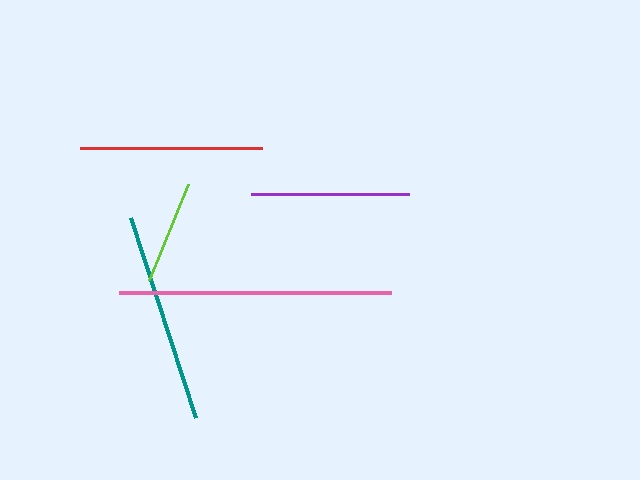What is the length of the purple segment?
The purple segment is approximately 158 pixels long.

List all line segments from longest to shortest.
From longest to shortest: pink, teal, red, purple, lime.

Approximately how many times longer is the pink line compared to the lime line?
The pink line is approximately 2.6 times the length of the lime line.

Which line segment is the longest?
The pink line is the longest at approximately 273 pixels.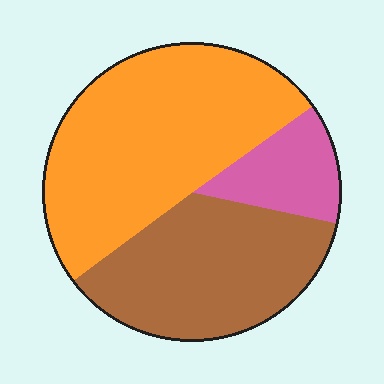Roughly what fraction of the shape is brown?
Brown takes up between a third and a half of the shape.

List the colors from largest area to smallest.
From largest to smallest: orange, brown, pink.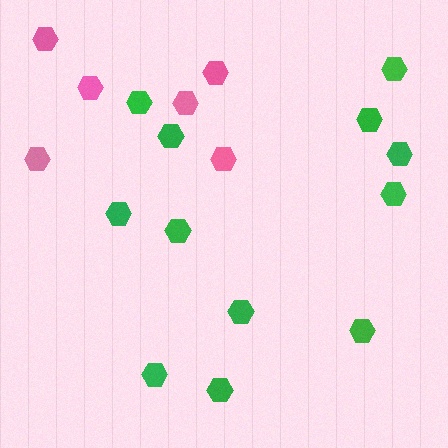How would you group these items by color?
There are 2 groups: one group of green hexagons (12) and one group of pink hexagons (6).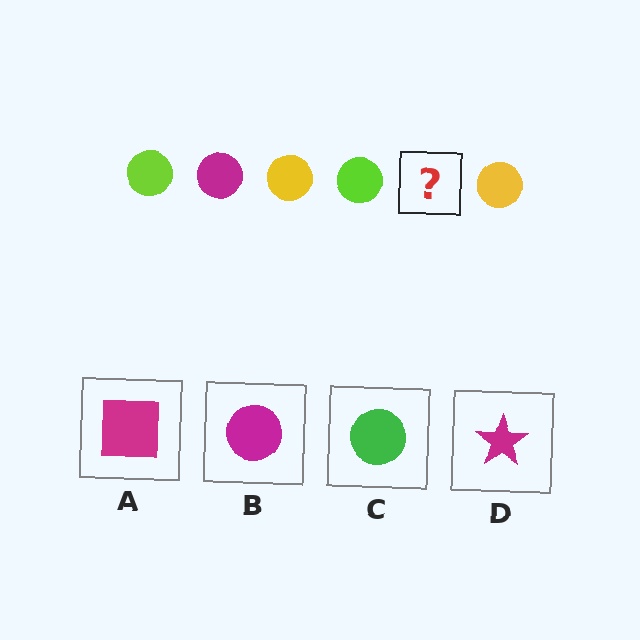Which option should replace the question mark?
Option B.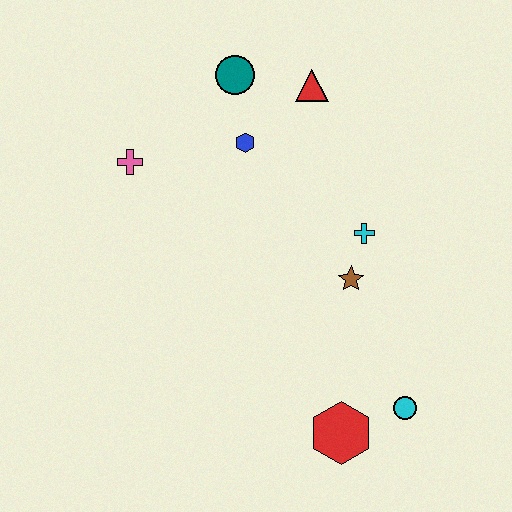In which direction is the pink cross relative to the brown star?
The pink cross is to the left of the brown star.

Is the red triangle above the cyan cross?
Yes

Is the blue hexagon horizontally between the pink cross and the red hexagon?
Yes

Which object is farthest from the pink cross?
The cyan circle is farthest from the pink cross.